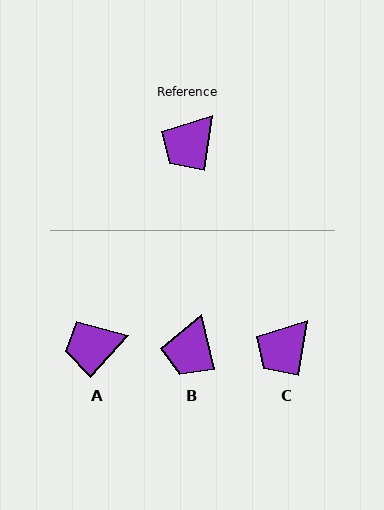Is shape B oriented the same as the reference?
No, it is off by about 22 degrees.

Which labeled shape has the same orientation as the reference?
C.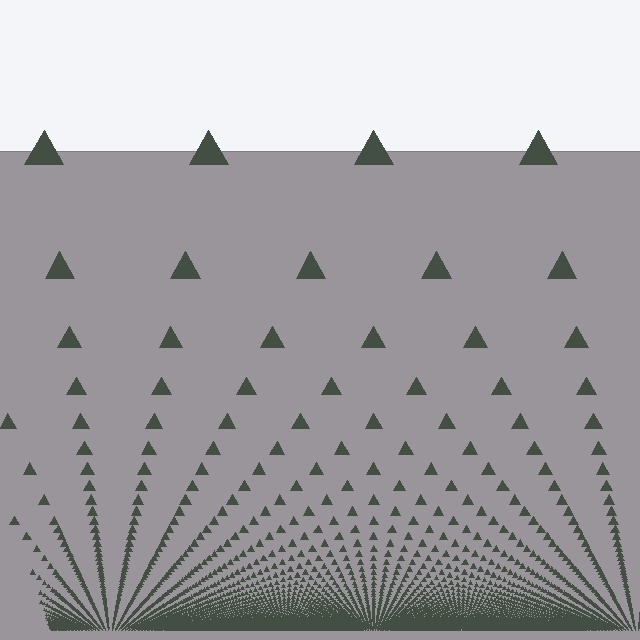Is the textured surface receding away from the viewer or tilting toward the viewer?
The surface appears to tilt toward the viewer. Texture elements get larger and sparser toward the top.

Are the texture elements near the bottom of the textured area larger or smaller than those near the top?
Smaller. The gradient is inverted — elements near the bottom are smaller and denser.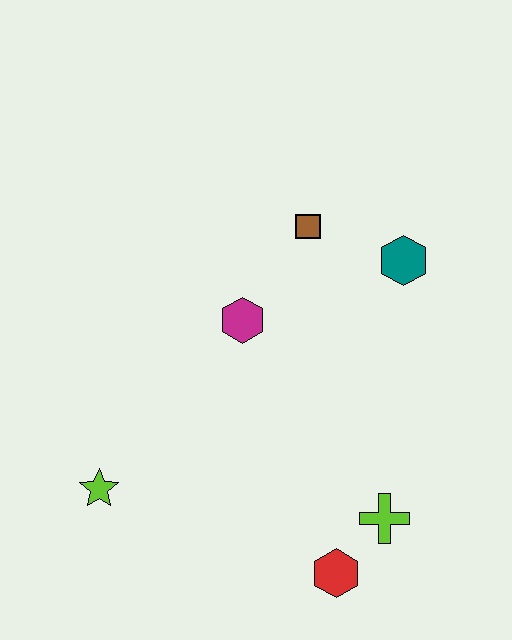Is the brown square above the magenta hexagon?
Yes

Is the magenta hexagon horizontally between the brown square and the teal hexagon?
No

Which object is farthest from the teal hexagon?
The lime star is farthest from the teal hexagon.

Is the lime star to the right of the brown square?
No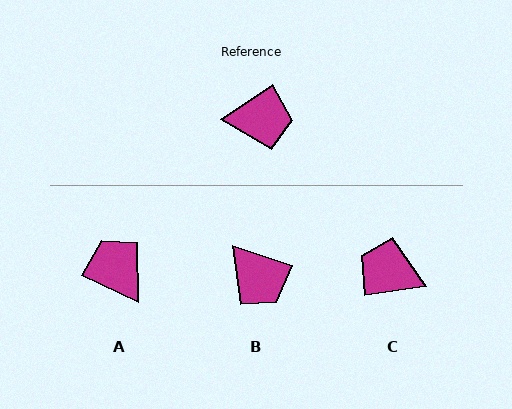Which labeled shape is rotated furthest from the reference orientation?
C, about 155 degrees away.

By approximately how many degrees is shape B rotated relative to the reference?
Approximately 52 degrees clockwise.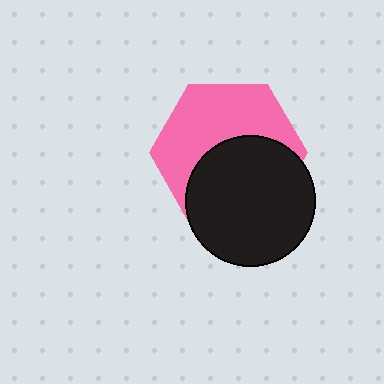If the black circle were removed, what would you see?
You would see the complete pink hexagon.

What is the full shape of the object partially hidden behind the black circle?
The partially hidden object is a pink hexagon.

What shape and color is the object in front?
The object in front is a black circle.